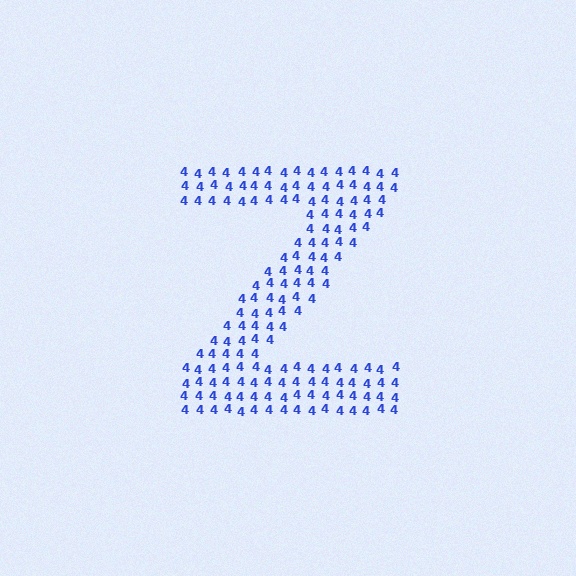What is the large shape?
The large shape is the letter Z.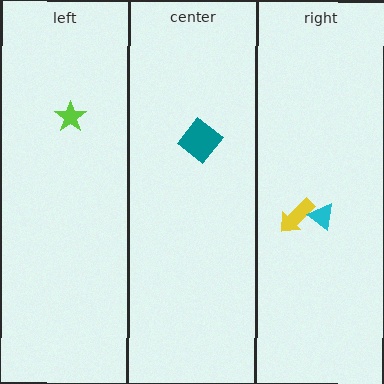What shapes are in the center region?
The teal diamond.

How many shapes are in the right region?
2.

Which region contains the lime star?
The left region.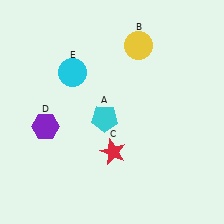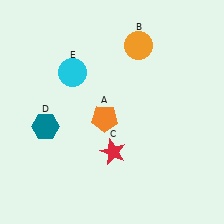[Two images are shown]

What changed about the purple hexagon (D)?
In Image 1, D is purple. In Image 2, it changed to teal.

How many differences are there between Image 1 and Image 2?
There are 3 differences between the two images.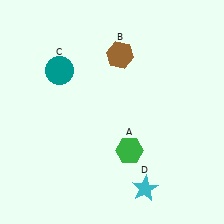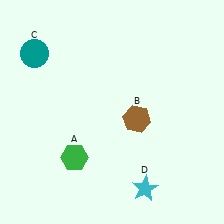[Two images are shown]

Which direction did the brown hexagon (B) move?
The brown hexagon (B) moved down.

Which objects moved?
The objects that moved are: the green hexagon (A), the brown hexagon (B), the teal circle (C).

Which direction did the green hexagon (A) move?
The green hexagon (A) moved left.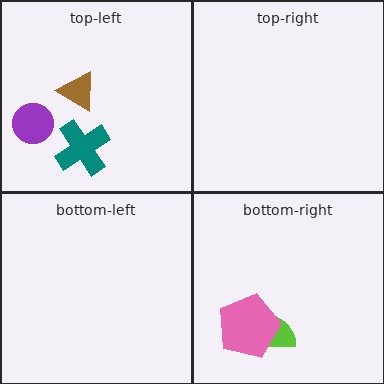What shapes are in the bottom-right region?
The lime semicircle, the pink pentagon.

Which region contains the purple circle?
The top-left region.